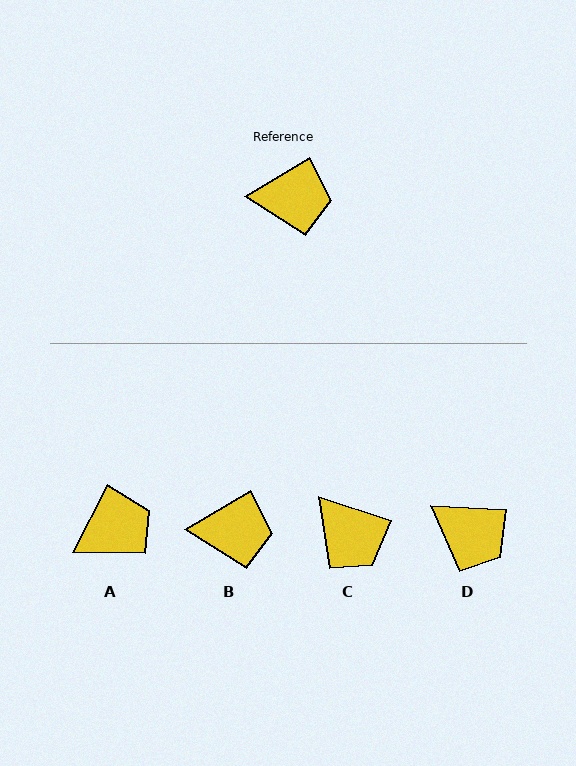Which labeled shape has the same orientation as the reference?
B.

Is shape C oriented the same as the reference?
No, it is off by about 50 degrees.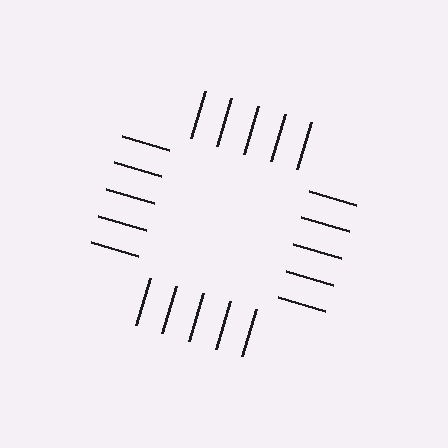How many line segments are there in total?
20 — 5 along each of the 4 edges.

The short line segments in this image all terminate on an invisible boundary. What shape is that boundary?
An illusory square — the line segments terminate on its edges but no continuous stroke is drawn.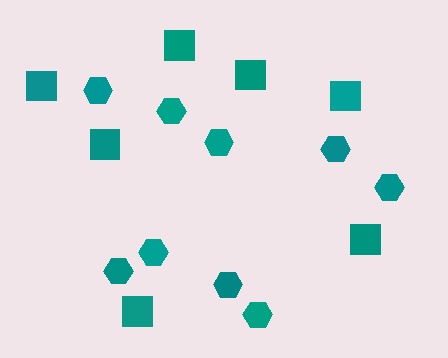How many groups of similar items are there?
There are 2 groups: one group of hexagons (9) and one group of squares (7).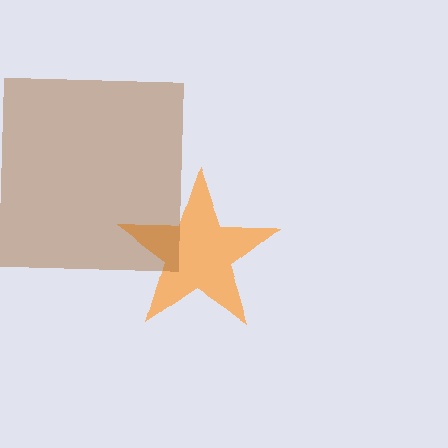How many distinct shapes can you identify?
There are 2 distinct shapes: an orange star, a brown square.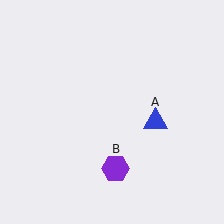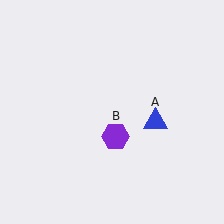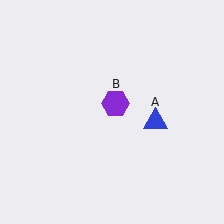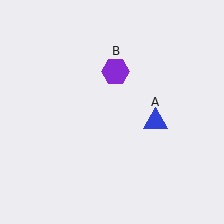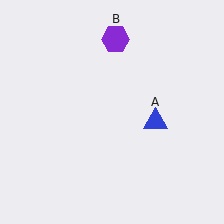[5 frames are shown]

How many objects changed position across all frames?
1 object changed position: purple hexagon (object B).